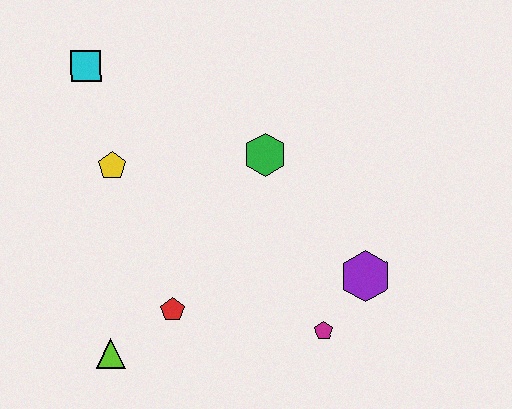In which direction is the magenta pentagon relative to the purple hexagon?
The magenta pentagon is below the purple hexagon.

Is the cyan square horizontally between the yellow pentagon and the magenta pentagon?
No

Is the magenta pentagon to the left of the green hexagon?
No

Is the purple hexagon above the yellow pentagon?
No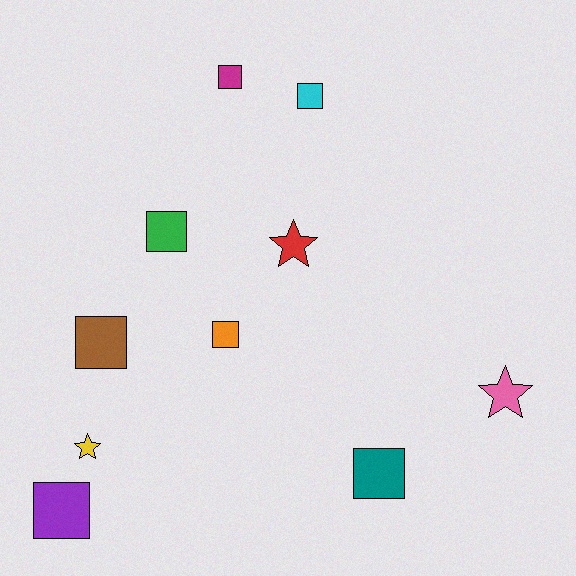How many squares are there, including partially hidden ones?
There are 7 squares.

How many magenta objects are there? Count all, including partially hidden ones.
There is 1 magenta object.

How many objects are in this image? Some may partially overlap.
There are 10 objects.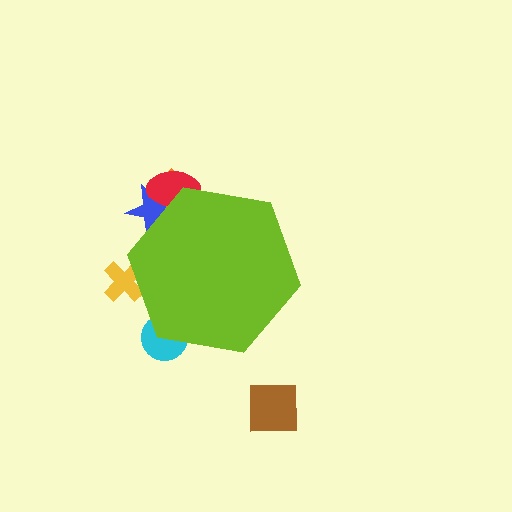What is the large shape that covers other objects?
A lime hexagon.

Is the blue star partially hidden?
Yes, the blue star is partially hidden behind the lime hexagon.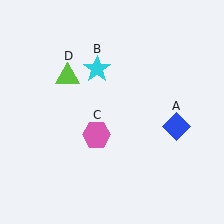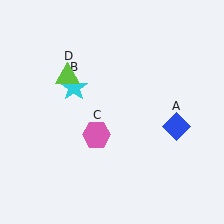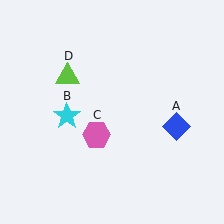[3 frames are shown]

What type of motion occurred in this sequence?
The cyan star (object B) rotated counterclockwise around the center of the scene.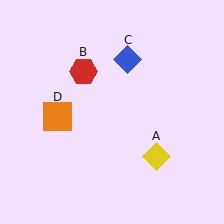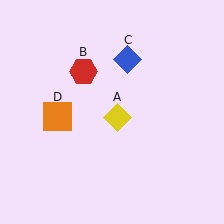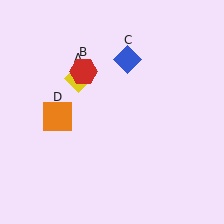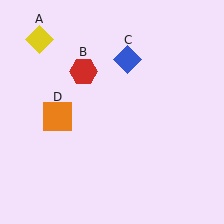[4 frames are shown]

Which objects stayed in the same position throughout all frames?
Red hexagon (object B) and blue diamond (object C) and orange square (object D) remained stationary.